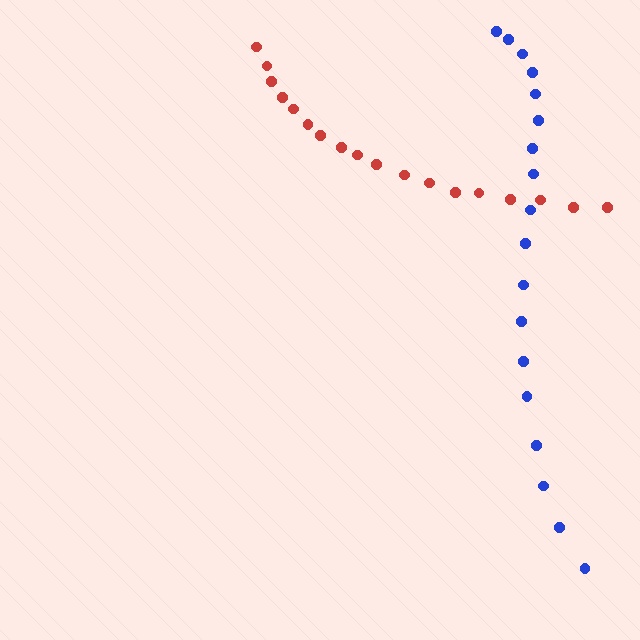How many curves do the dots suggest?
There are 2 distinct paths.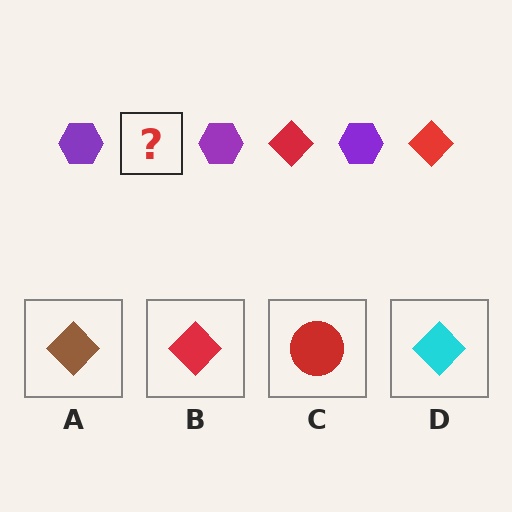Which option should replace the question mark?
Option B.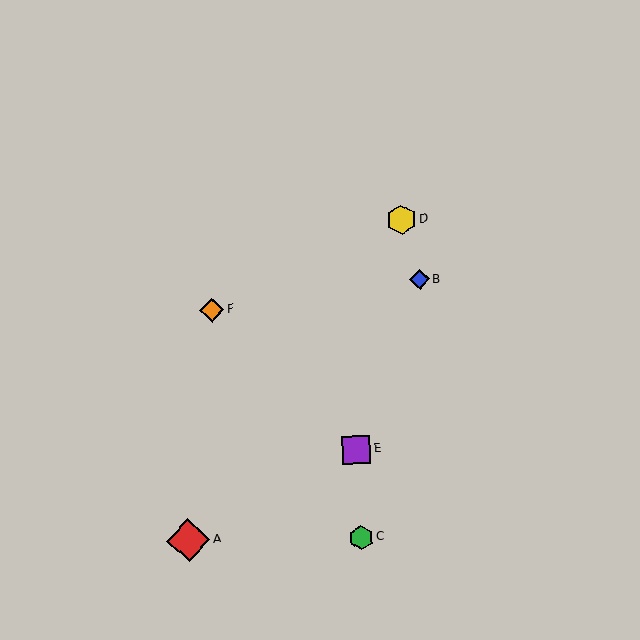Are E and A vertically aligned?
No, E is at x≈356 and A is at x≈188.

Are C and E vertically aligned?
Yes, both are at x≈361.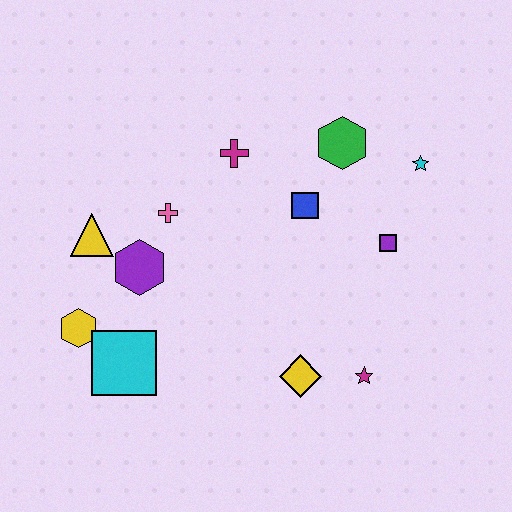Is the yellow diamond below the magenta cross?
Yes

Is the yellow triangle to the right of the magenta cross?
No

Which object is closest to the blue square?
The green hexagon is closest to the blue square.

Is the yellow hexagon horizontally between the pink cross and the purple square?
No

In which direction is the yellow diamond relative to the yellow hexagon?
The yellow diamond is to the right of the yellow hexagon.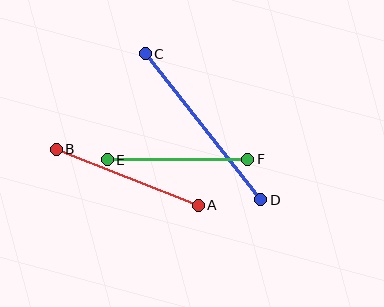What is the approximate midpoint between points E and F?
The midpoint is at approximately (177, 159) pixels.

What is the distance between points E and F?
The distance is approximately 140 pixels.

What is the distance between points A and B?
The distance is approximately 153 pixels.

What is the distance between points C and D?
The distance is approximately 186 pixels.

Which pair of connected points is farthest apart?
Points C and D are farthest apart.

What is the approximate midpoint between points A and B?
The midpoint is at approximately (127, 177) pixels.